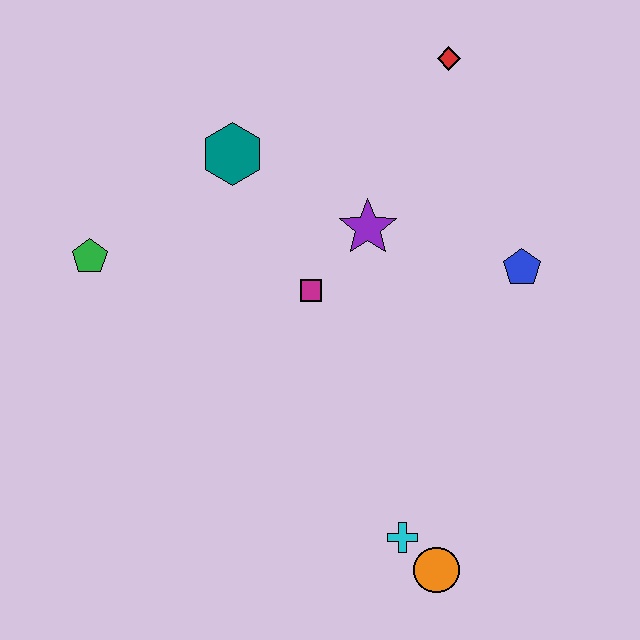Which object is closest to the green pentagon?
The teal hexagon is closest to the green pentagon.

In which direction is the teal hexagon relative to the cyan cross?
The teal hexagon is above the cyan cross.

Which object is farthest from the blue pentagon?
The green pentagon is farthest from the blue pentagon.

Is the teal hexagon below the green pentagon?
No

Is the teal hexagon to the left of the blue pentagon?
Yes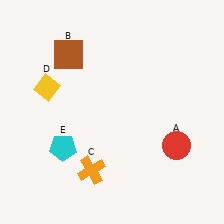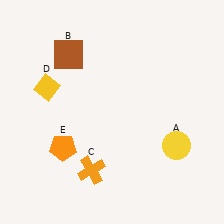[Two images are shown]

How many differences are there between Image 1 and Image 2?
There are 2 differences between the two images.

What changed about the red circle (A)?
In Image 1, A is red. In Image 2, it changed to yellow.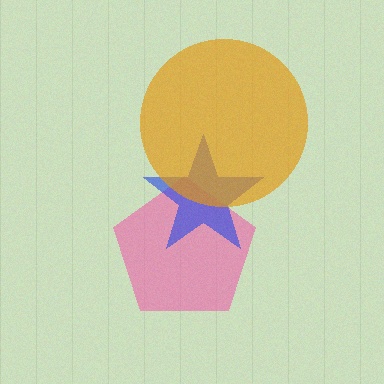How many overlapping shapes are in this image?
There are 3 overlapping shapes in the image.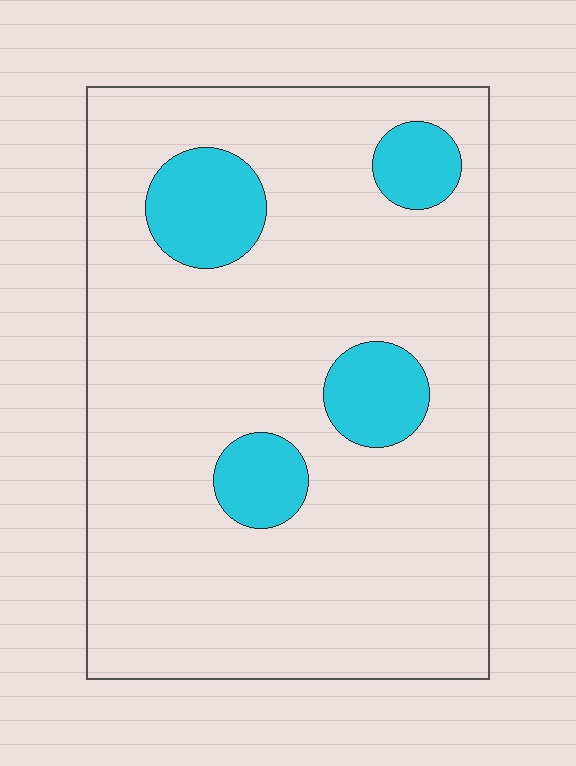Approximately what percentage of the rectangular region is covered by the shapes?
Approximately 15%.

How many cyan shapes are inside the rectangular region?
4.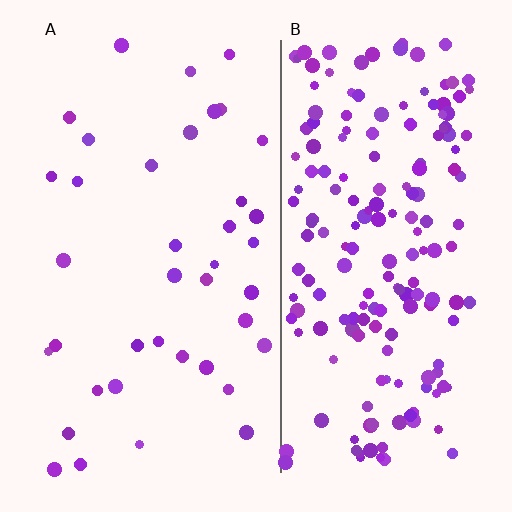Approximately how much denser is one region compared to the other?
Approximately 4.8× — region B over region A.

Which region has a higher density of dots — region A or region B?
B (the right).